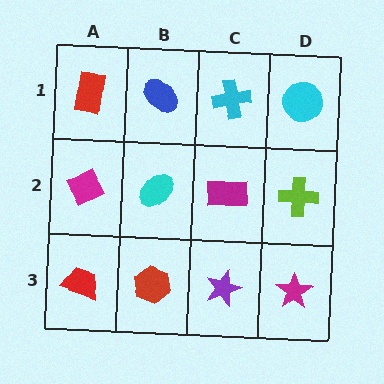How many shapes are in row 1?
4 shapes.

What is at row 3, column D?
A magenta star.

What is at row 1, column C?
A cyan cross.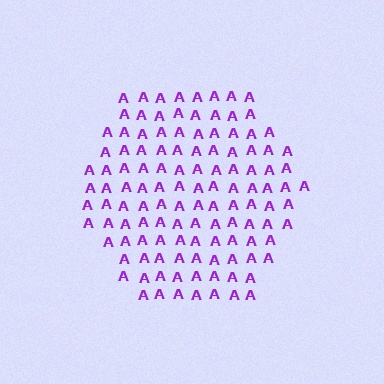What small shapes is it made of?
It is made of small letter A's.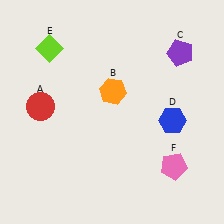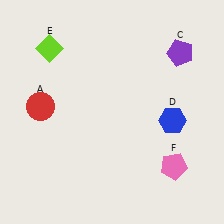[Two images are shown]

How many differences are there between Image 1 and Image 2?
There is 1 difference between the two images.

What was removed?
The orange hexagon (B) was removed in Image 2.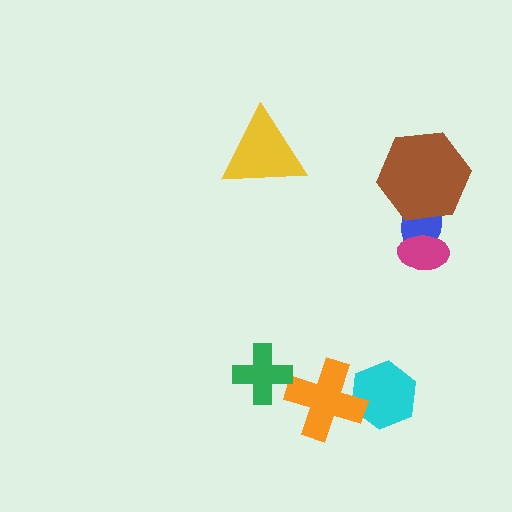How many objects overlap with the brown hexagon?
1 object overlaps with the brown hexagon.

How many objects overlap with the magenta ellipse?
1 object overlaps with the magenta ellipse.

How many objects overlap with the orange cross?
1 object overlaps with the orange cross.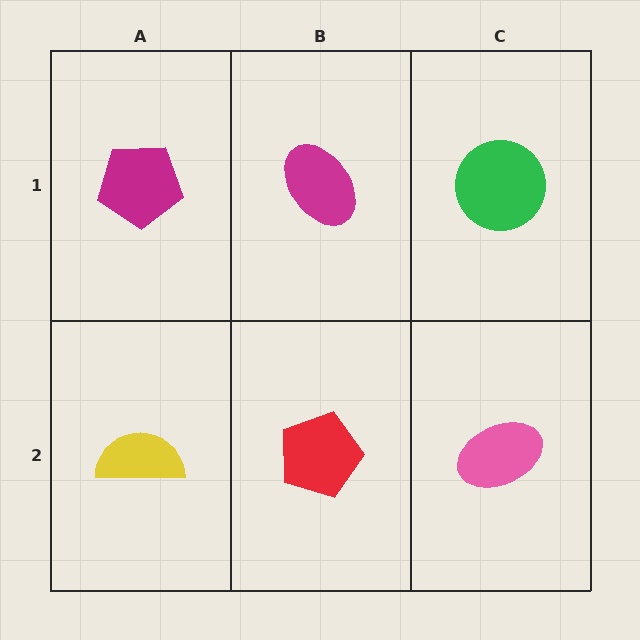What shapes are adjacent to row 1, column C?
A pink ellipse (row 2, column C), a magenta ellipse (row 1, column B).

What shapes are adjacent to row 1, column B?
A red pentagon (row 2, column B), a magenta pentagon (row 1, column A), a green circle (row 1, column C).